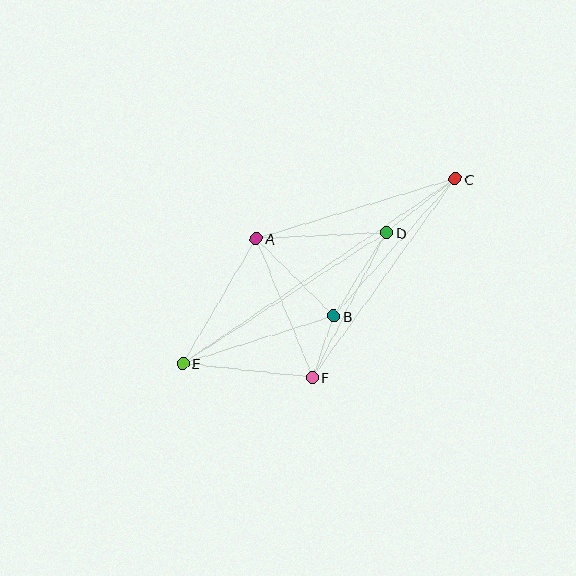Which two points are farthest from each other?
Points C and E are farthest from each other.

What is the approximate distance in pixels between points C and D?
The distance between C and D is approximately 88 pixels.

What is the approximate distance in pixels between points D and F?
The distance between D and F is approximately 162 pixels.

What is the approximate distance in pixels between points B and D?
The distance between B and D is approximately 99 pixels.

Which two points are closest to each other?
Points B and F are closest to each other.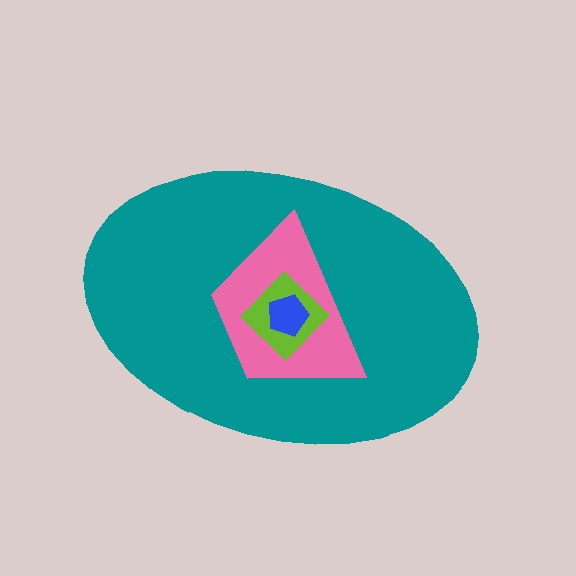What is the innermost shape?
The blue pentagon.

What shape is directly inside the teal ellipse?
The pink trapezoid.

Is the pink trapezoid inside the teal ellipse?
Yes.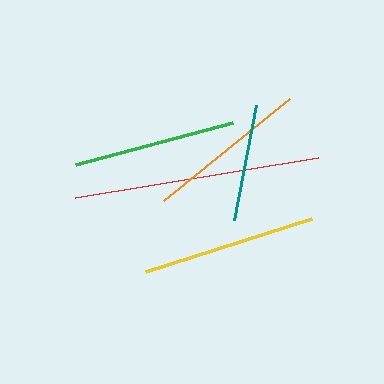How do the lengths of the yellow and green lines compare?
The yellow and green lines are approximately the same length.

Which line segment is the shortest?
The teal line is the shortest at approximately 117 pixels.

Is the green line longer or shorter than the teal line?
The green line is longer than the teal line.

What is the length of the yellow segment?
The yellow segment is approximately 175 pixels long.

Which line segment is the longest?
The red line is the longest at approximately 247 pixels.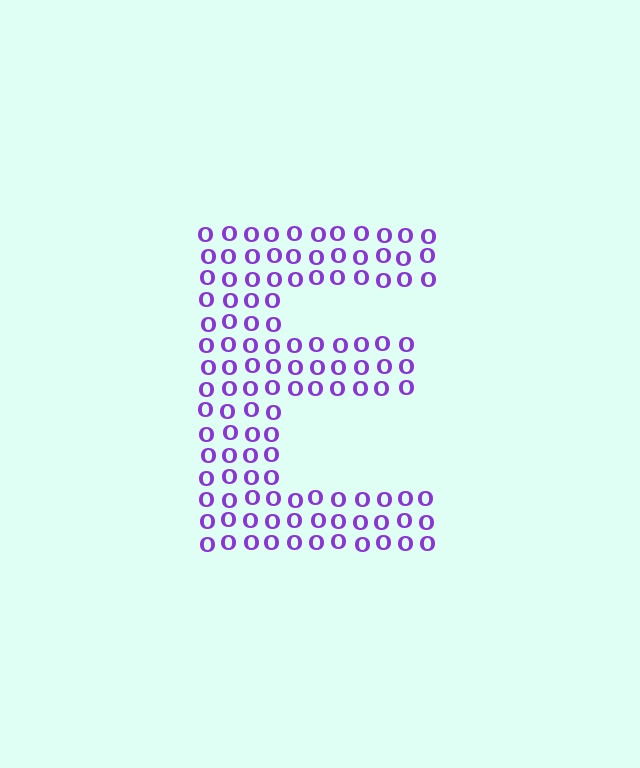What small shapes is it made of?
It is made of small letter O's.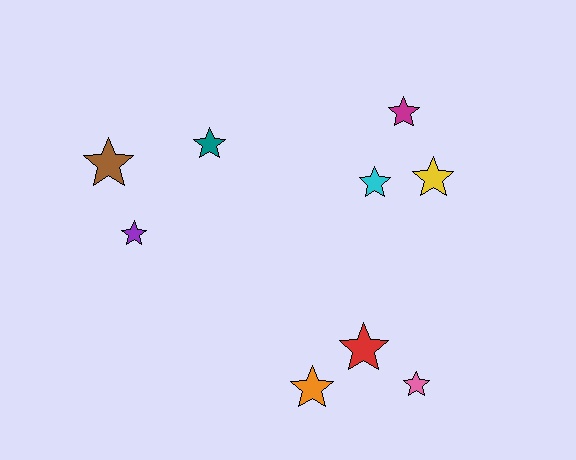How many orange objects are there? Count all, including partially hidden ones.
There is 1 orange object.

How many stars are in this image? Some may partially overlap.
There are 9 stars.